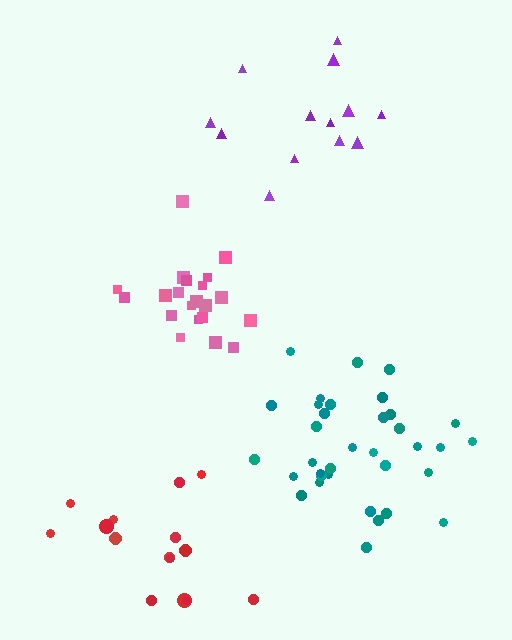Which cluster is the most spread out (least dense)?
Purple.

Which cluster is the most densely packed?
Teal.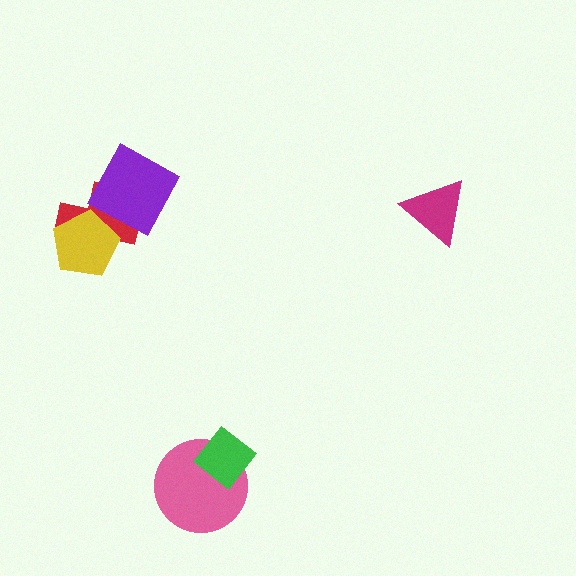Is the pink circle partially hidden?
Yes, it is partially covered by another shape.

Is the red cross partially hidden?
Yes, it is partially covered by another shape.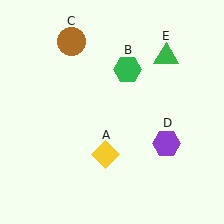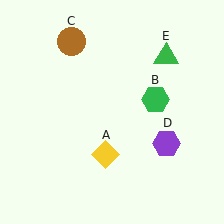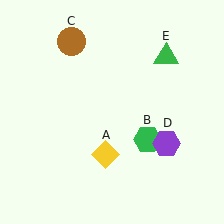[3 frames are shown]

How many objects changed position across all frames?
1 object changed position: green hexagon (object B).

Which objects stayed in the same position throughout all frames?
Yellow diamond (object A) and brown circle (object C) and purple hexagon (object D) and green triangle (object E) remained stationary.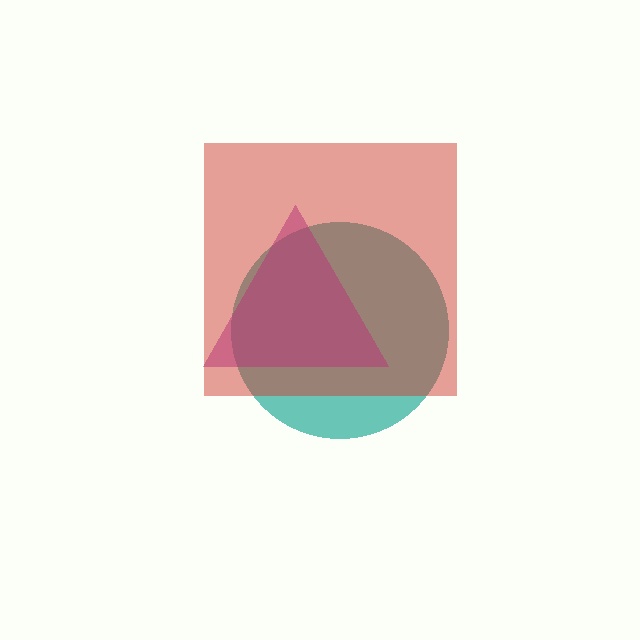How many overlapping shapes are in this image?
There are 3 overlapping shapes in the image.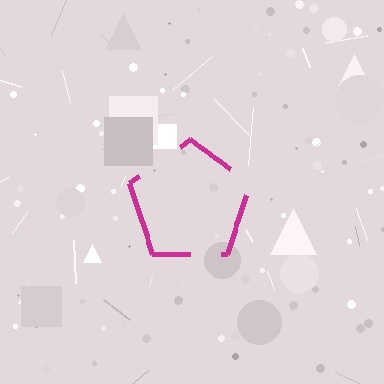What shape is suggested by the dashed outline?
The dashed outline suggests a pentagon.